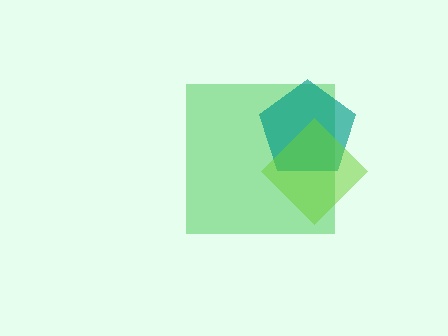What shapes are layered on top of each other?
The layered shapes are: a green square, a teal pentagon, a lime diamond.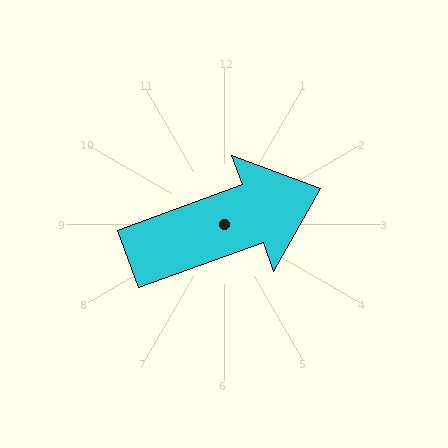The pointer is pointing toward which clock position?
Roughly 2 o'clock.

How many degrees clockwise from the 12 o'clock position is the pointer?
Approximately 70 degrees.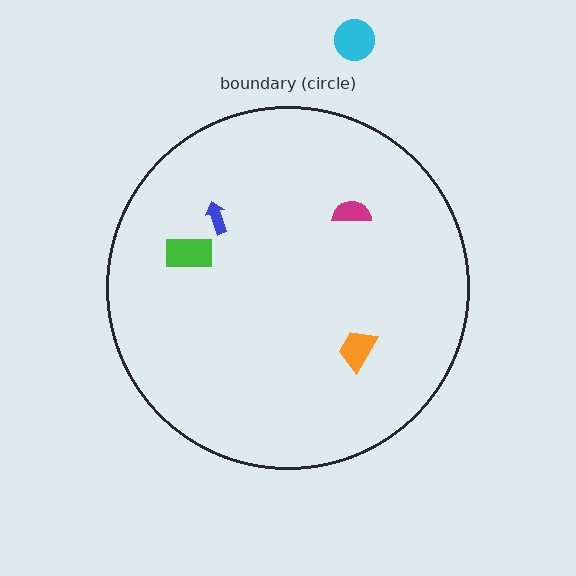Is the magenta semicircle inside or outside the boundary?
Inside.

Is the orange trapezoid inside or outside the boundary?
Inside.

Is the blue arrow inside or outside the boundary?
Inside.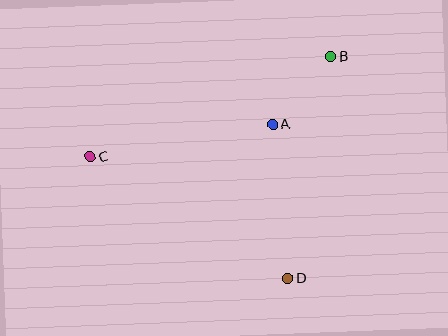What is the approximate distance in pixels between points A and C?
The distance between A and C is approximately 185 pixels.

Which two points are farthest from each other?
Points B and C are farthest from each other.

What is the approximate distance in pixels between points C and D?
The distance between C and D is approximately 233 pixels.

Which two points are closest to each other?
Points A and B are closest to each other.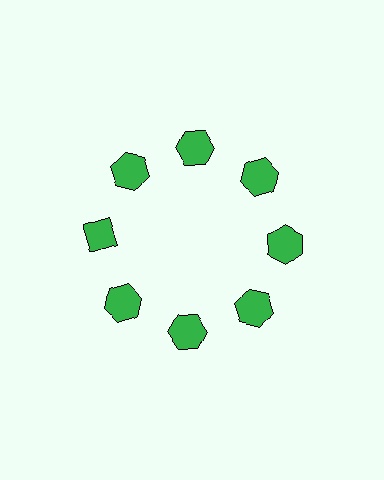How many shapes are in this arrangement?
There are 8 shapes arranged in a ring pattern.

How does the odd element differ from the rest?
It has a different shape: diamond instead of hexagon.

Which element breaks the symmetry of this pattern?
The green diamond at roughly the 9 o'clock position breaks the symmetry. All other shapes are green hexagons.